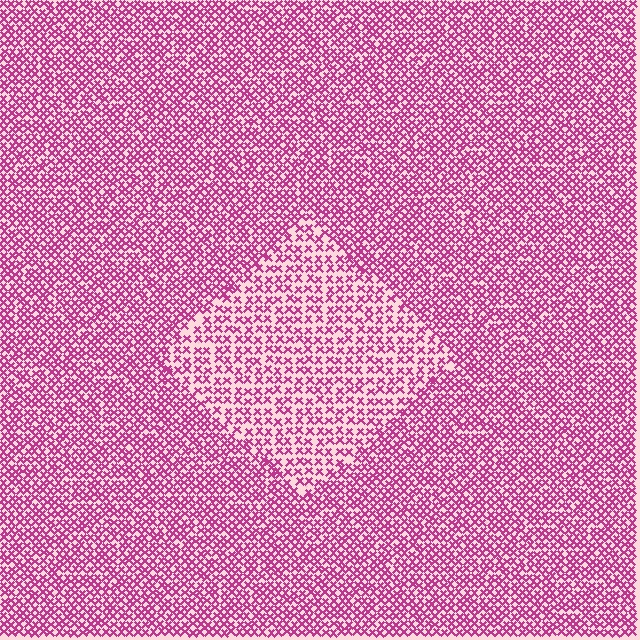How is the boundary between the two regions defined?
The boundary is defined by a change in element density (approximately 1.7x ratio). All elements are the same color, size, and shape.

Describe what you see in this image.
The image contains small magenta elements arranged at two different densities. A diamond-shaped region is visible where the elements are less densely packed than the surrounding area.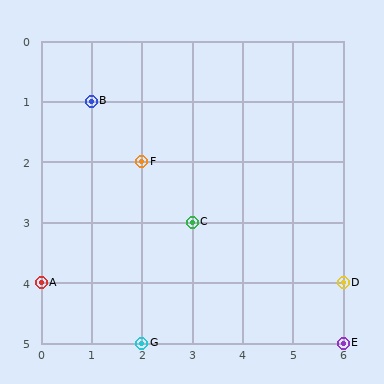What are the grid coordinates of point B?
Point B is at grid coordinates (1, 1).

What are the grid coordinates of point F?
Point F is at grid coordinates (2, 2).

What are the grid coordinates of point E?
Point E is at grid coordinates (6, 5).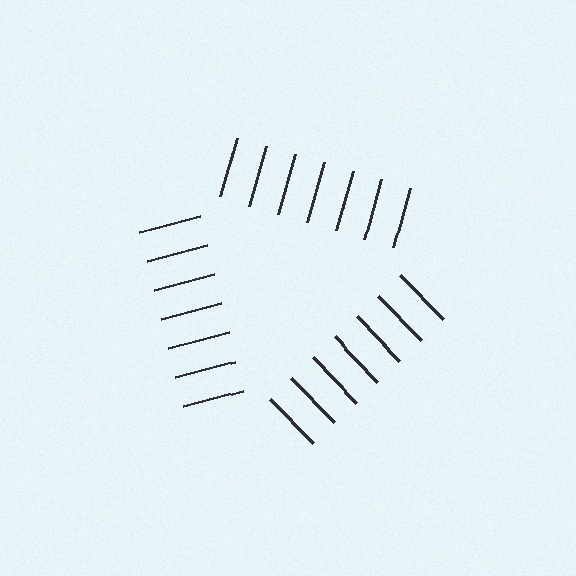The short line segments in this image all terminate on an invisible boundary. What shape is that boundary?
An illusory triangle — the line segments terminate on its edges but no continuous stroke is drawn.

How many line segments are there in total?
21 — 7 along each of the 3 edges.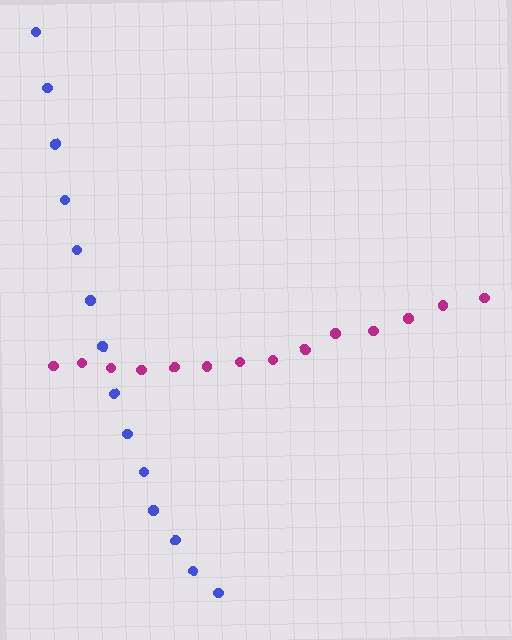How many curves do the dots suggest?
There are 2 distinct paths.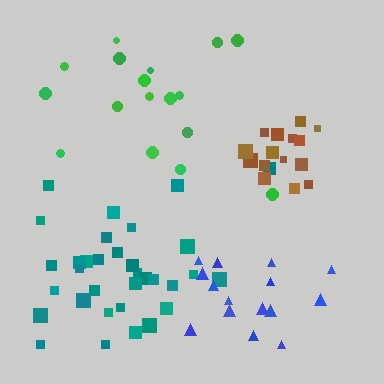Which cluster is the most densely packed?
Brown.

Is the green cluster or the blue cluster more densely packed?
Blue.